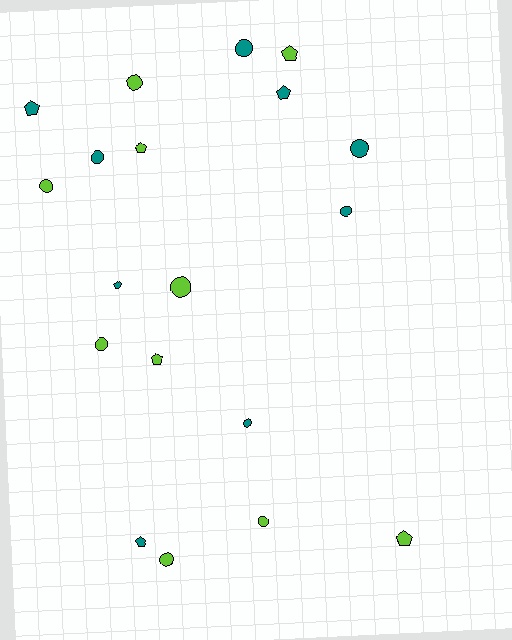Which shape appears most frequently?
Circle, with 11 objects.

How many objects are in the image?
There are 19 objects.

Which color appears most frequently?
Lime, with 10 objects.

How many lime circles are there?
There are 6 lime circles.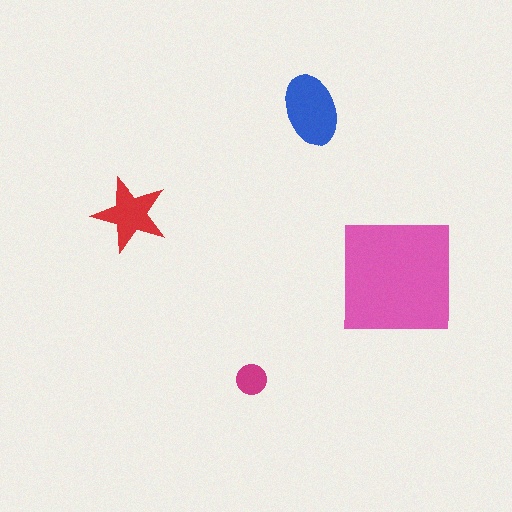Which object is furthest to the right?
The pink square is rightmost.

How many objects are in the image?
There are 4 objects in the image.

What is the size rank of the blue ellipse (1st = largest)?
2nd.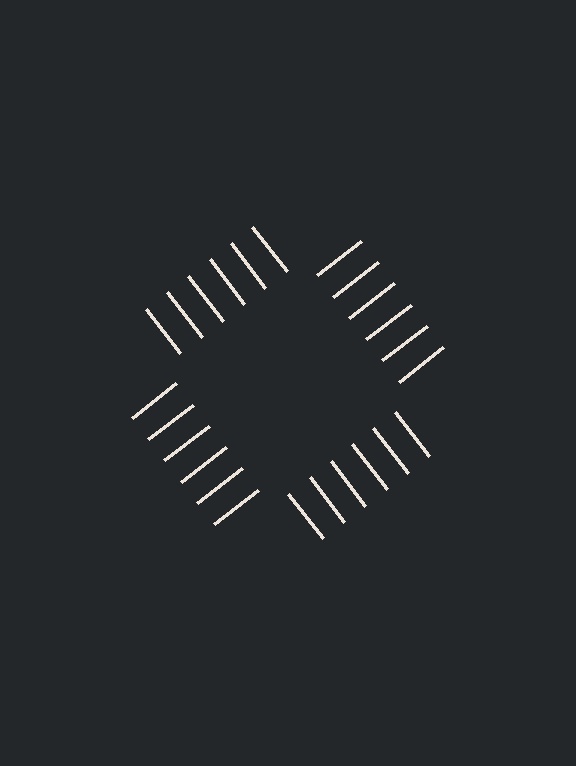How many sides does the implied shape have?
4 sides — the line-ends trace a square.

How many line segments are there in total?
24 — 6 along each of the 4 edges.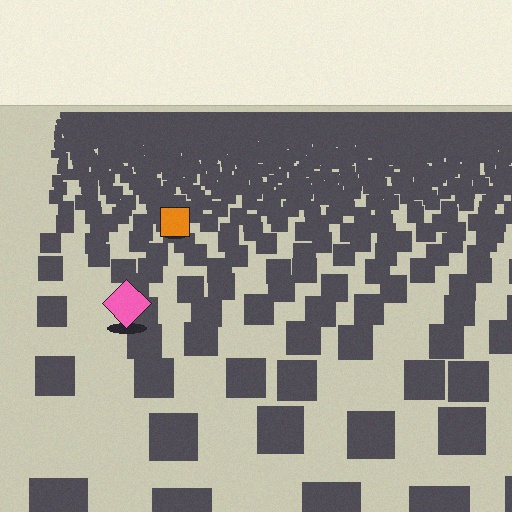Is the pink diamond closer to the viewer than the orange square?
Yes. The pink diamond is closer — you can tell from the texture gradient: the ground texture is coarser near it.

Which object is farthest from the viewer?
The orange square is farthest from the viewer. It appears smaller and the ground texture around it is denser.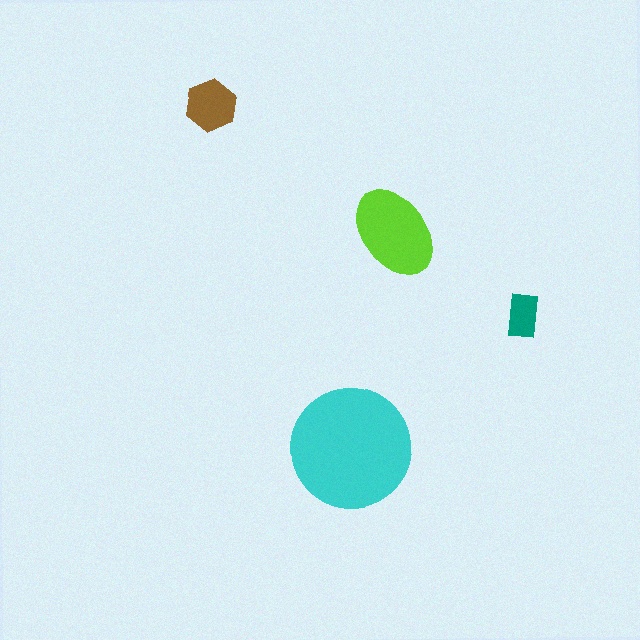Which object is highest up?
The brown hexagon is topmost.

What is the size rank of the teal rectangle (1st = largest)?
4th.